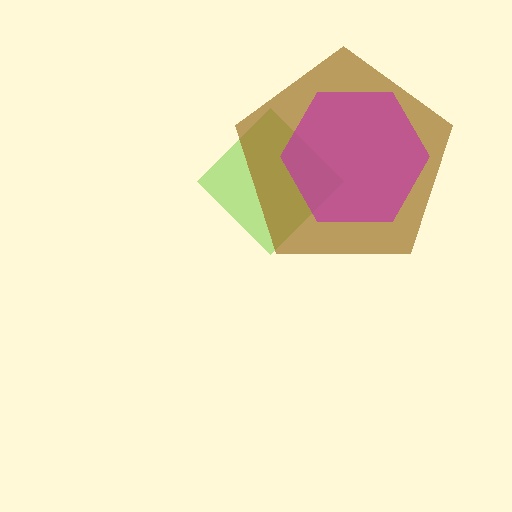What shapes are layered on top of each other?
The layered shapes are: a lime diamond, a brown pentagon, a magenta hexagon.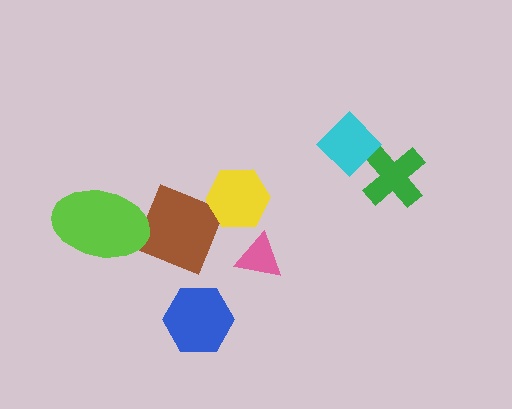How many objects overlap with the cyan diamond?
1 object overlaps with the cyan diamond.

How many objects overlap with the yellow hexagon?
1 object overlaps with the yellow hexagon.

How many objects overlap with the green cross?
1 object overlaps with the green cross.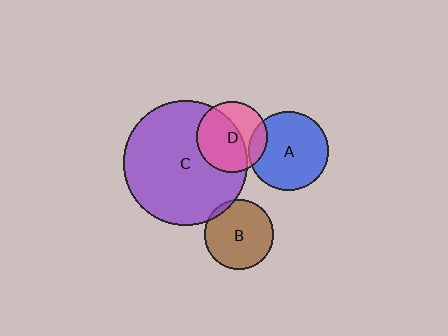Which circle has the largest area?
Circle C (purple).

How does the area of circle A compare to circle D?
Approximately 1.2 times.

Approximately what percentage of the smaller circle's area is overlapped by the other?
Approximately 60%.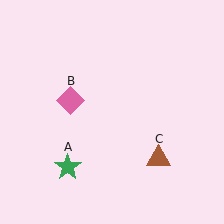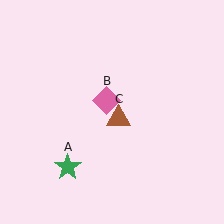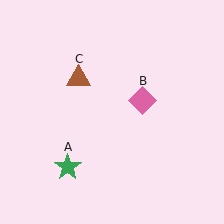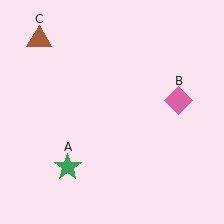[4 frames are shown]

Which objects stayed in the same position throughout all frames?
Green star (object A) remained stationary.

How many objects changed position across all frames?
2 objects changed position: pink diamond (object B), brown triangle (object C).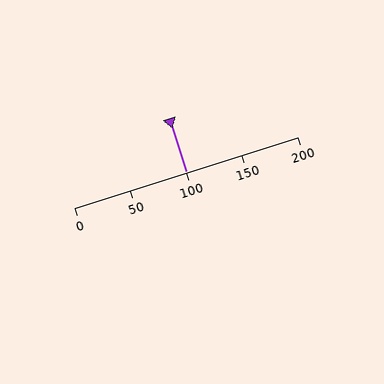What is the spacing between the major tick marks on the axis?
The major ticks are spaced 50 apart.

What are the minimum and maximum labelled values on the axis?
The axis runs from 0 to 200.